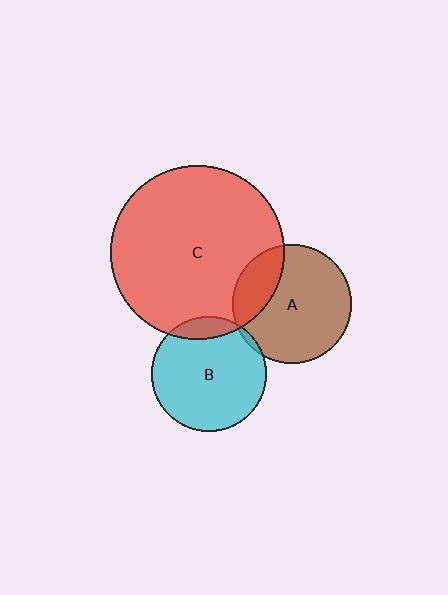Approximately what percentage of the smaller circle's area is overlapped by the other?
Approximately 5%.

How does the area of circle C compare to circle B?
Approximately 2.3 times.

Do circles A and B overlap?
Yes.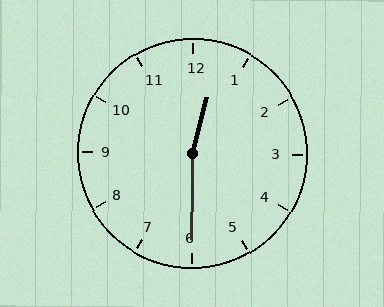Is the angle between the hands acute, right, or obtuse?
It is obtuse.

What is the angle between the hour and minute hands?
Approximately 165 degrees.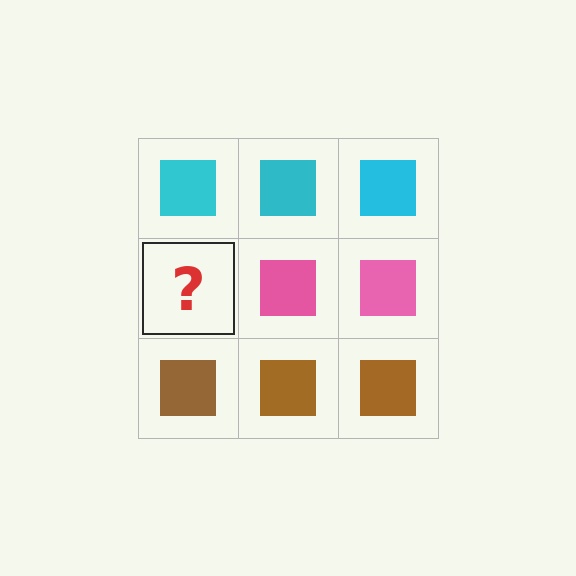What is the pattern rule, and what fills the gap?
The rule is that each row has a consistent color. The gap should be filled with a pink square.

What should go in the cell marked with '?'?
The missing cell should contain a pink square.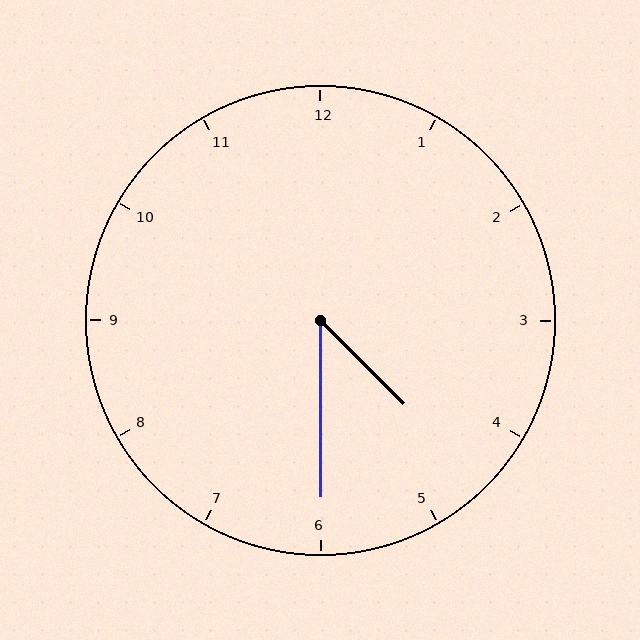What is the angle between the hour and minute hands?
Approximately 45 degrees.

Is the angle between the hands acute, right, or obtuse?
It is acute.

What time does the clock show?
4:30.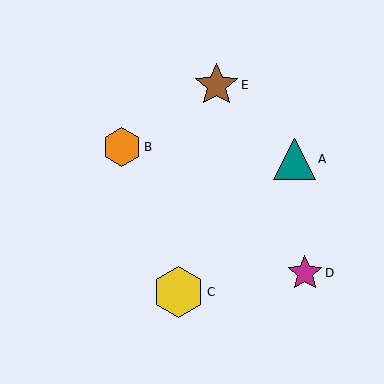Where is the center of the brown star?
The center of the brown star is at (217, 85).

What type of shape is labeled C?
Shape C is a yellow hexagon.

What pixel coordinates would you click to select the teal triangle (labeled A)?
Click at (295, 159) to select the teal triangle A.